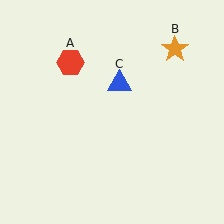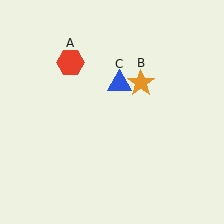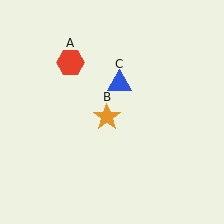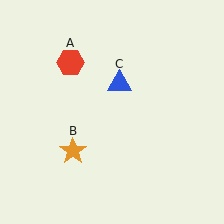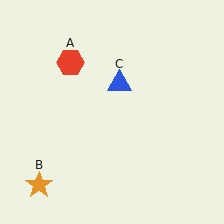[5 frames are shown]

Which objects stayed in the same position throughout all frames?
Red hexagon (object A) and blue triangle (object C) remained stationary.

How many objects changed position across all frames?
1 object changed position: orange star (object B).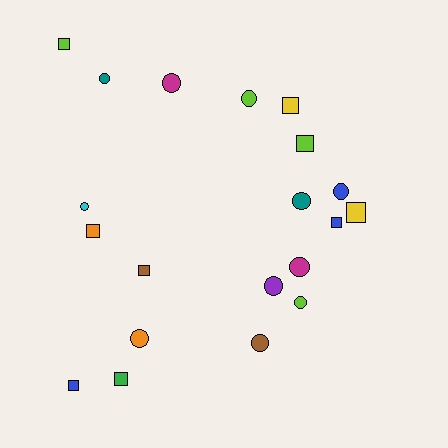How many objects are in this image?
There are 20 objects.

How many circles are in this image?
There are 11 circles.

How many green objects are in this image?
There is 1 green object.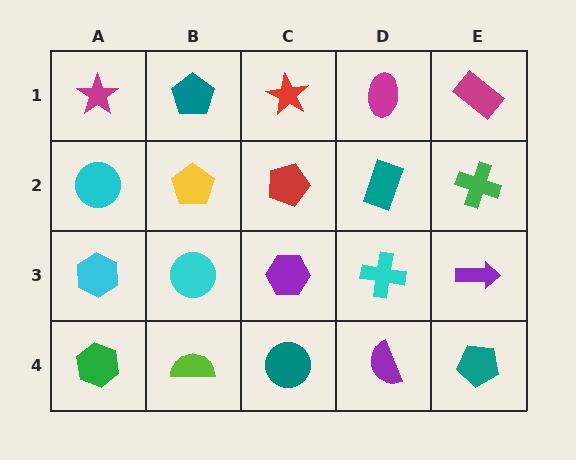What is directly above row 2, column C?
A red star.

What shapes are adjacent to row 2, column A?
A magenta star (row 1, column A), a cyan hexagon (row 3, column A), a yellow pentagon (row 2, column B).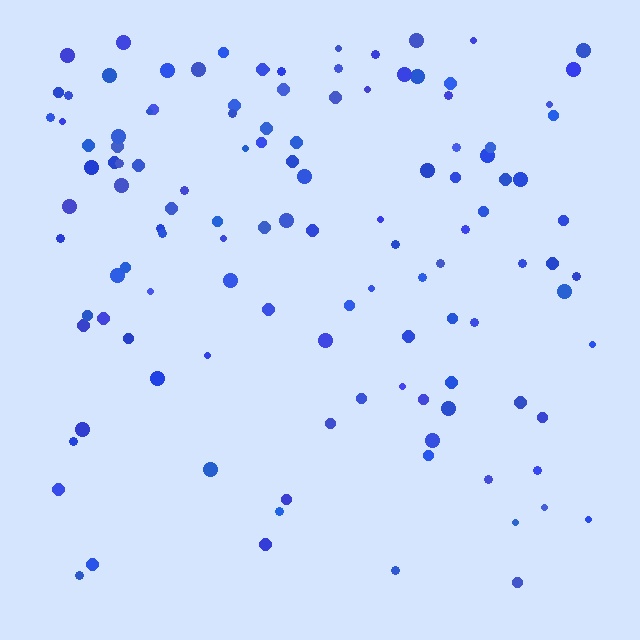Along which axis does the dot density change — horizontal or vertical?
Vertical.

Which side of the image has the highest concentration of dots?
The top.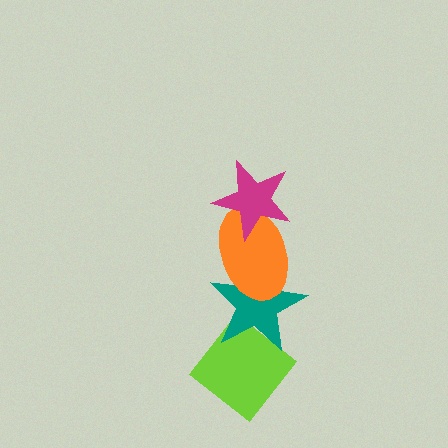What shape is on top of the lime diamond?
The teal star is on top of the lime diamond.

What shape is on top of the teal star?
The orange ellipse is on top of the teal star.